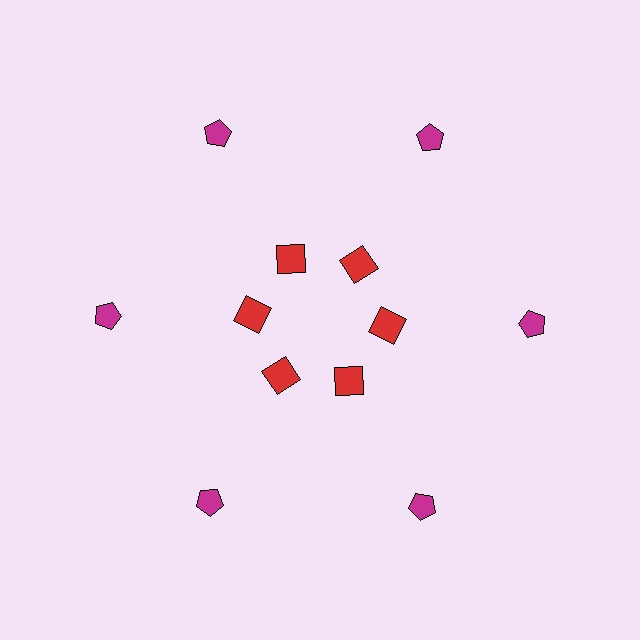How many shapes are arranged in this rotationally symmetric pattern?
There are 12 shapes, arranged in 6 groups of 2.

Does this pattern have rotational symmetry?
Yes, this pattern has 6-fold rotational symmetry. It looks the same after rotating 60 degrees around the center.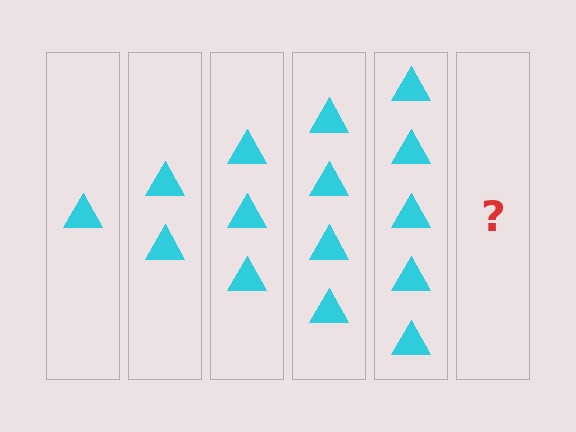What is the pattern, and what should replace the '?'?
The pattern is that each step adds one more triangle. The '?' should be 6 triangles.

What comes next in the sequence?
The next element should be 6 triangles.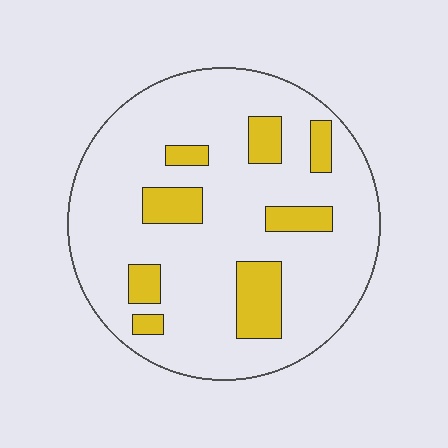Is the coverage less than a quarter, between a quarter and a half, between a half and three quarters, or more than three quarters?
Less than a quarter.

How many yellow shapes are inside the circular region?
8.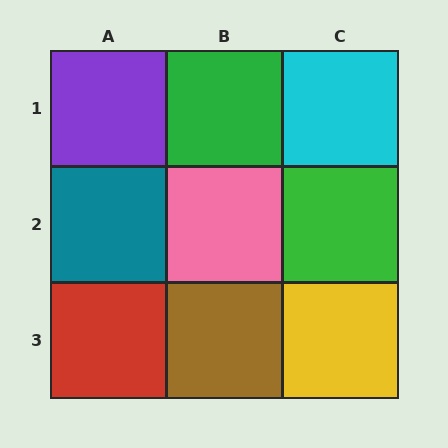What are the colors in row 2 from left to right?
Teal, pink, green.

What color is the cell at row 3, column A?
Red.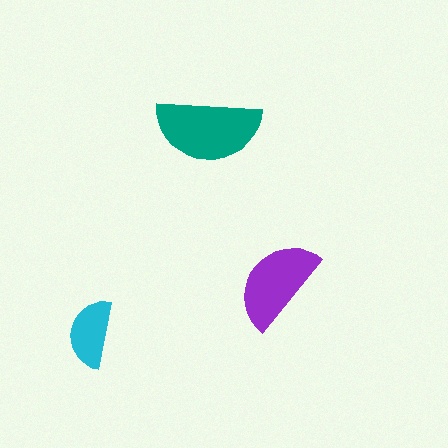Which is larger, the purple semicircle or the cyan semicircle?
The purple one.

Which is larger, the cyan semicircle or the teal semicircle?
The teal one.